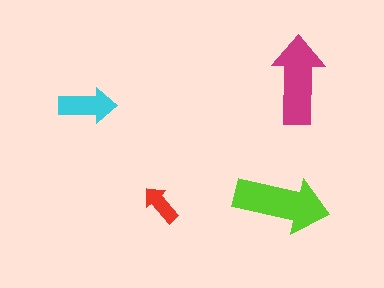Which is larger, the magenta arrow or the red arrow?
The magenta one.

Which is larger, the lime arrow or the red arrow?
The lime one.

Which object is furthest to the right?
The magenta arrow is rightmost.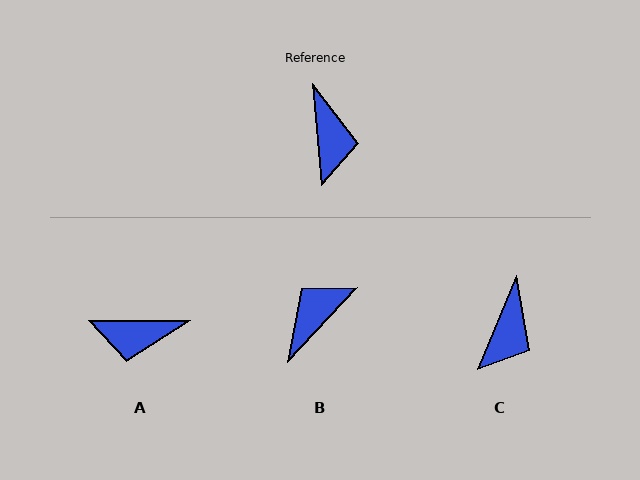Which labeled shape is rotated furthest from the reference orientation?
B, about 132 degrees away.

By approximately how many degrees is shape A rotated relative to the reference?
Approximately 95 degrees clockwise.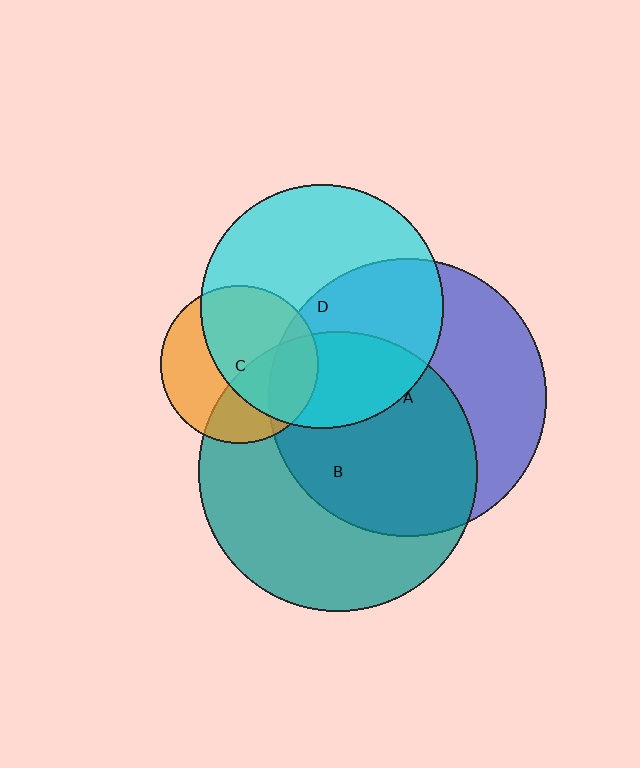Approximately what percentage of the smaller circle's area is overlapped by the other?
Approximately 55%.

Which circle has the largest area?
Circle B (teal).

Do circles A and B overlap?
Yes.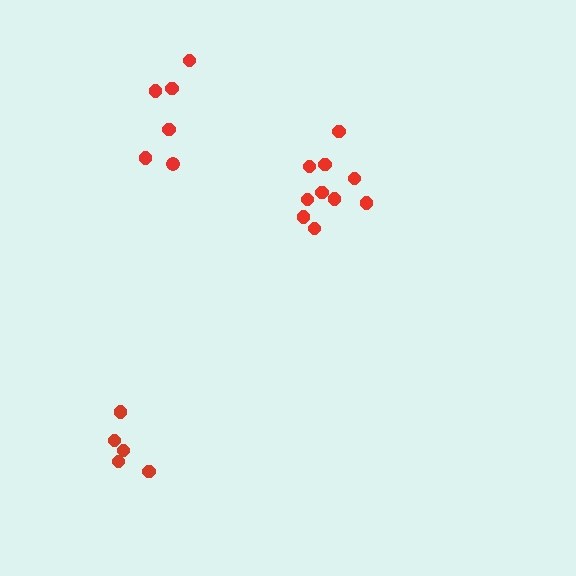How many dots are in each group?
Group 1: 5 dots, Group 2: 10 dots, Group 3: 6 dots (21 total).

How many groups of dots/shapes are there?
There are 3 groups.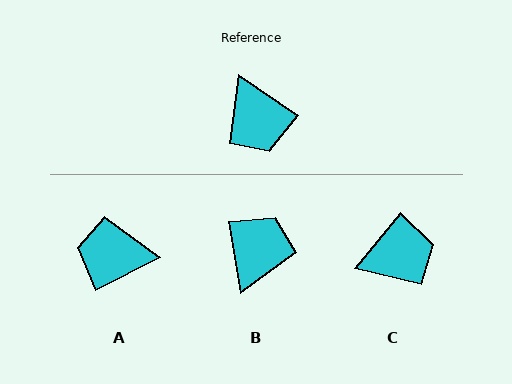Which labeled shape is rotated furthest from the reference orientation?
B, about 133 degrees away.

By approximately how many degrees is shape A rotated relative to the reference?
Approximately 119 degrees clockwise.